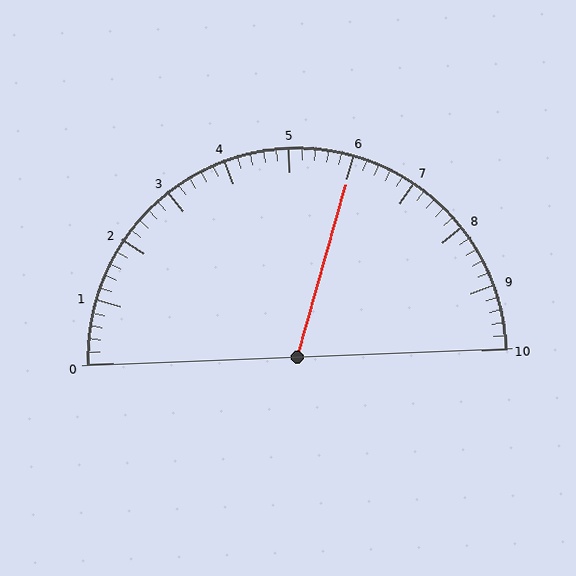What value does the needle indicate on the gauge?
The needle indicates approximately 6.0.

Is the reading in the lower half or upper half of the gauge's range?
The reading is in the upper half of the range (0 to 10).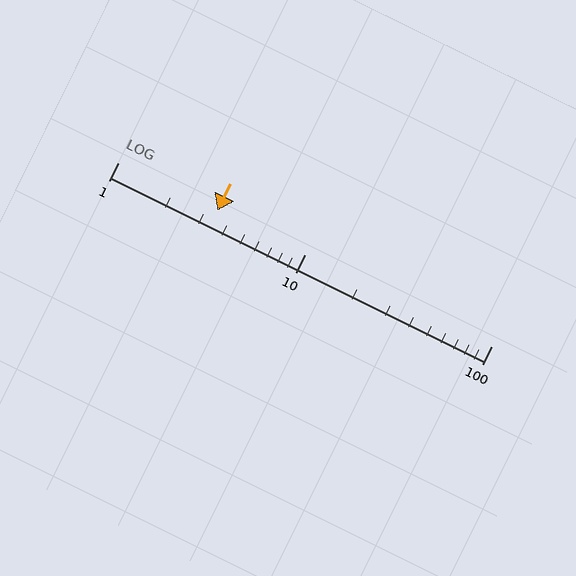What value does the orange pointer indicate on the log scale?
The pointer indicates approximately 3.4.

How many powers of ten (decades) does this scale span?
The scale spans 2 decades, from 1 to 100.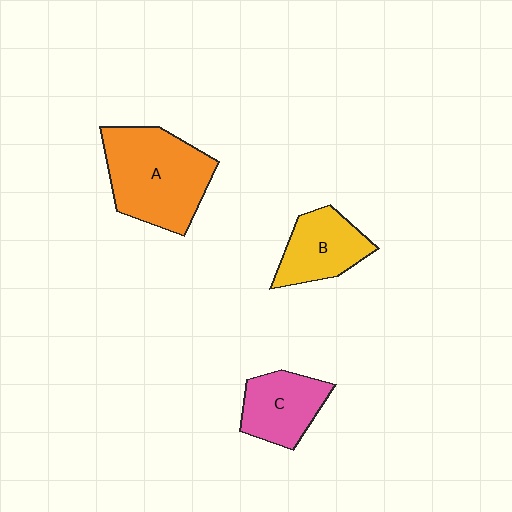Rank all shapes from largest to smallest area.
From largest to smallest: A (orange), B (yellow), C (pink).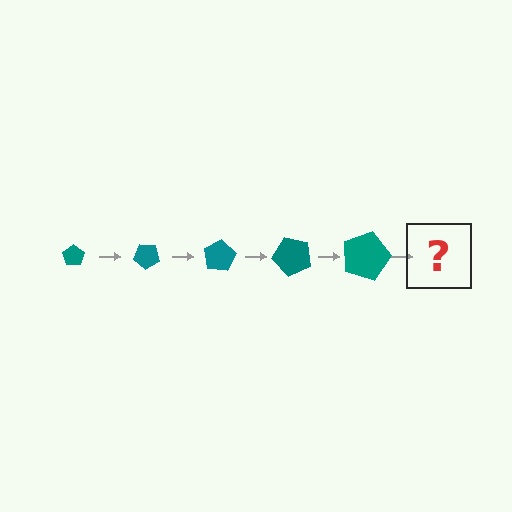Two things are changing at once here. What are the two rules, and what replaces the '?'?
The two rules are that the pentagon grows larger each step and it rotates 40 degrees each step. The '?' should be a pentagon, larger than the previous one and rotated 200 degrees from the start.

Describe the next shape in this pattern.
It should be a pentagon, larger than the previous one and rotated 200 degrees from the start.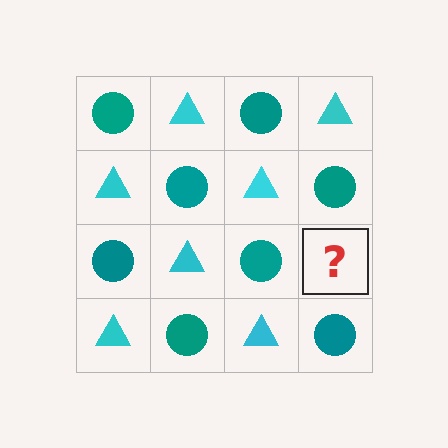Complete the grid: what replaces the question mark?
The question mark should be replaced with a cyan triangle.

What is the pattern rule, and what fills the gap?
The rule is that it alternates teal circle and cyan triangle in a checkerboard pattern. The gap should be filled with a cyan triangle.